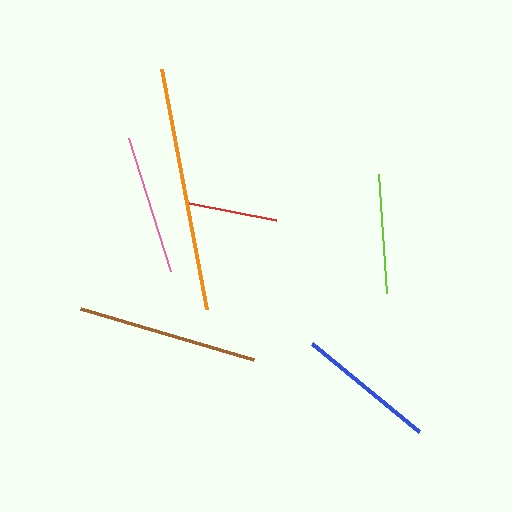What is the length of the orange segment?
The orange segment is approximately 244 pixels long.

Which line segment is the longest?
The orange line is the longest at approximately 244 pixels.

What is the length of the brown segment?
The brown segment is approximately 180 pixels long.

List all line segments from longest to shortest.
From longest to shortest: orange, brown, pink, blue, lime, red.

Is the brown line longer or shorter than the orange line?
The orange line is longer than the brown line.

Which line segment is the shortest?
The red line is the shortest at approximately 89 pixels.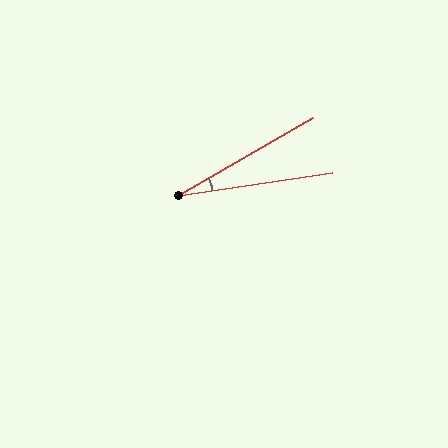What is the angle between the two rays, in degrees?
Approximately 21 degrees.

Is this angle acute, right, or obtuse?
It is acute.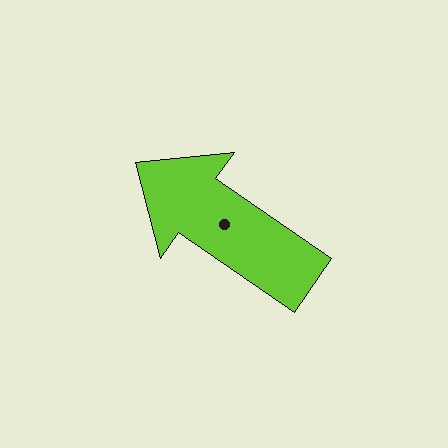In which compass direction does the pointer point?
Northwest.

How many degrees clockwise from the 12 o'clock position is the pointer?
Approximately 305 degrees.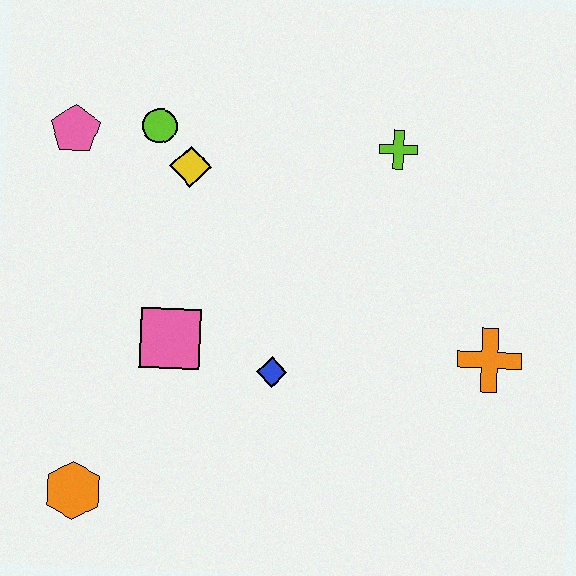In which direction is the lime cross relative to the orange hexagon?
The lime cross is above the orange hexagon.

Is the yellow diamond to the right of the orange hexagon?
Yes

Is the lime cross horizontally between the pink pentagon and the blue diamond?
No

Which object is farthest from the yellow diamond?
The orange cross is farthest from the yellow diamond.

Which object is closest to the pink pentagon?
The lime circle is closest to the pink pentagon.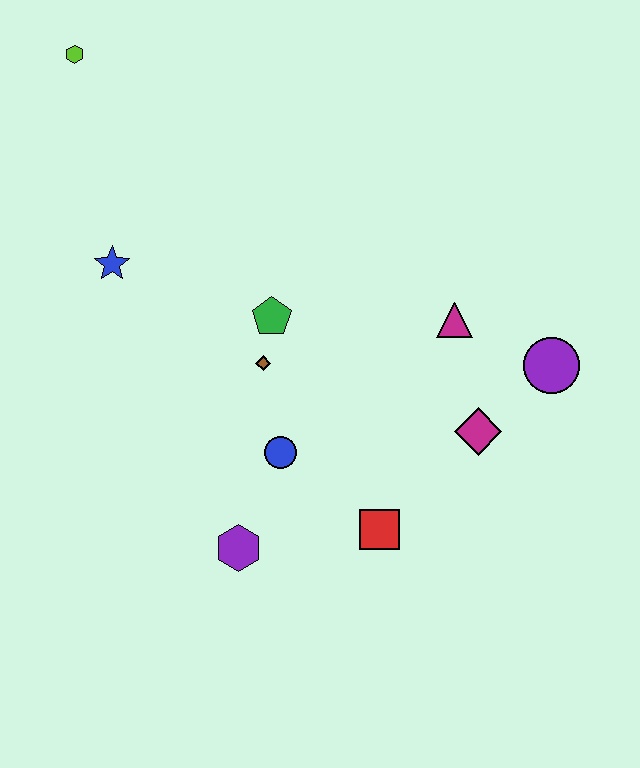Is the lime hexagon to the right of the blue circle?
No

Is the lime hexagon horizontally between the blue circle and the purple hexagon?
No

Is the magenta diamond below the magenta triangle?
Yes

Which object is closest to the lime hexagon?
The blue star is closest to the lime hexagon.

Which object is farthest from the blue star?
The purple circle is farthest from the blue star.